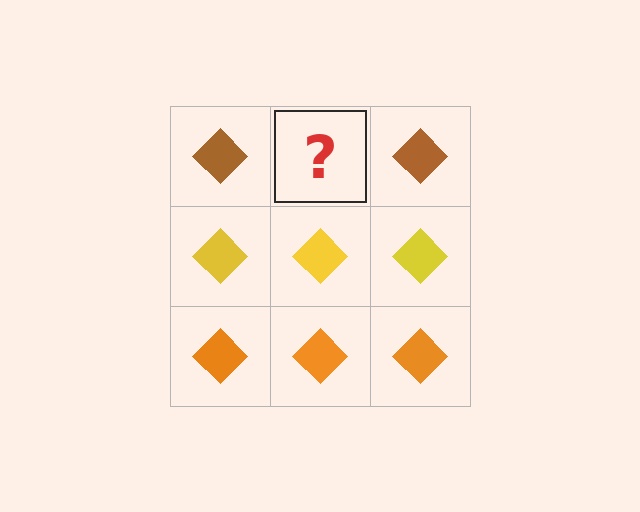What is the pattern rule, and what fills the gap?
The rule is that each row has a consistent color. The gap should be filled with a brown diamond.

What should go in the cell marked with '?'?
The missing cell should contain a brown diamond.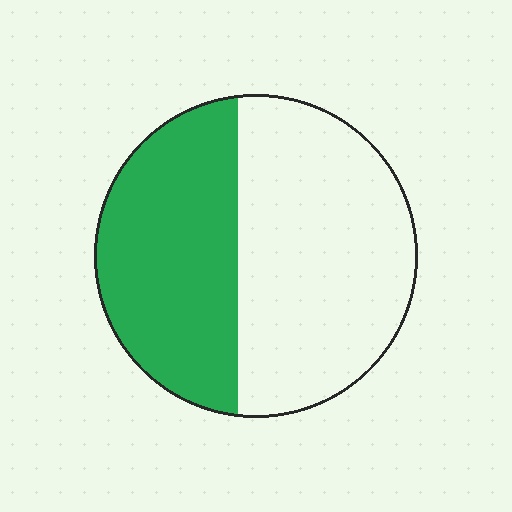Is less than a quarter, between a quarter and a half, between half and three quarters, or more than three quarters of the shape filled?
Between a quarter and a half.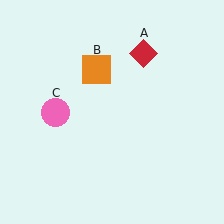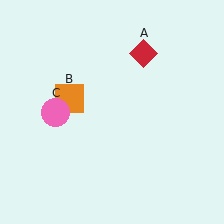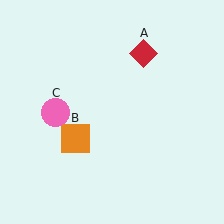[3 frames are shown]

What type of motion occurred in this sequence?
The orange square (object B) rotated counterclockwise around the center of the scene.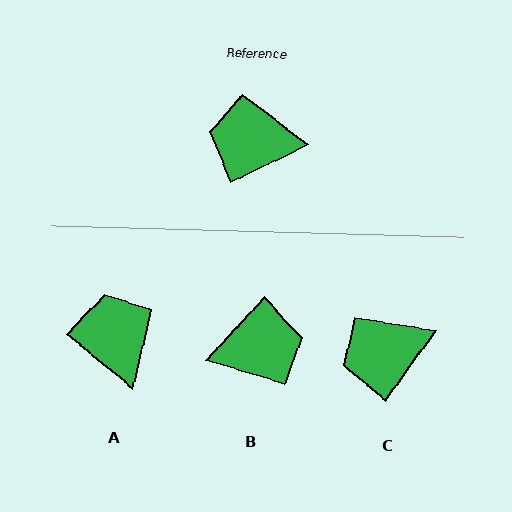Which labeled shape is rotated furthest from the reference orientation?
B, about 159 degrees away.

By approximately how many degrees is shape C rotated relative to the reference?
Approximately 28 degrees counter-clockwise.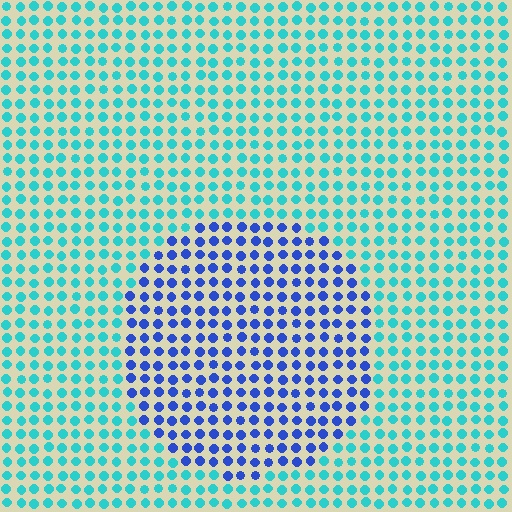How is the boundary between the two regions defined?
The boundary is defined purely by a slight shift in hue (about 49 degrees). Spacing, size, and orientation are identical on both sides.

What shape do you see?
I see a circle.